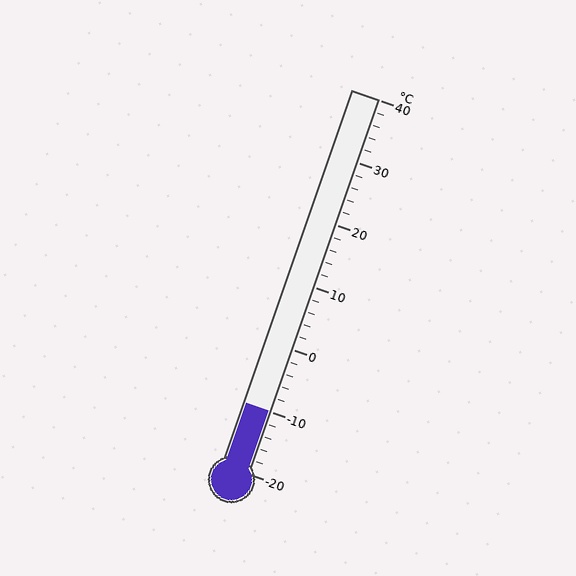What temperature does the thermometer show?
The thermometer shows approximately -10°C.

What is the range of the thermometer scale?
The thermometer scale ranges from -20°C to 40°C.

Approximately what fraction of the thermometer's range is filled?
The thermometer is filled to approximately 15% of its range.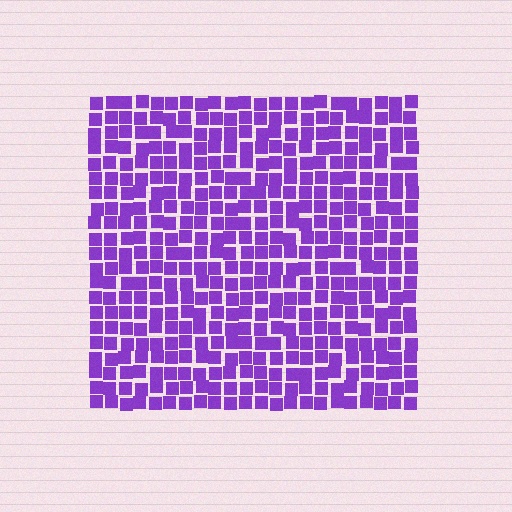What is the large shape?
The large shape is a square.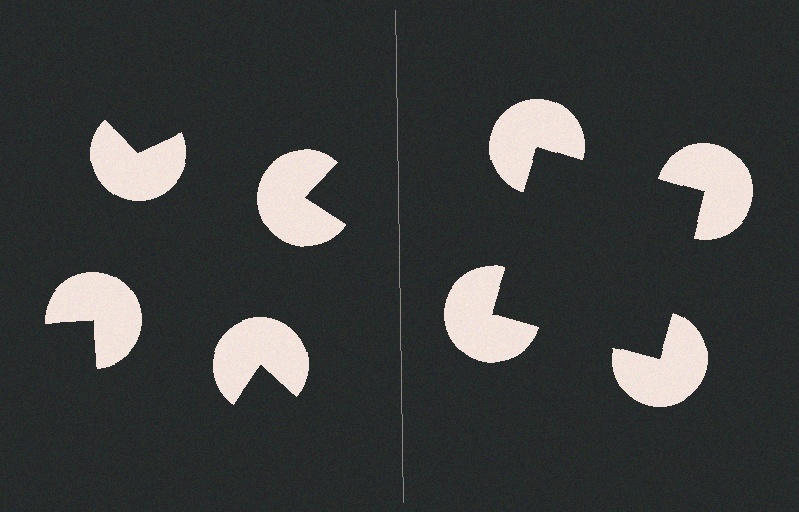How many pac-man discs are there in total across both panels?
8 — 4 on each side.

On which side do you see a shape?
An illusory square appears on the right side. On the left side the wedge cuts are rotated, so no coherent shape forms.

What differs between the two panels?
The pac-man discs are positioned identically on both sides; only the wedge orientations differ. On the right they align to a square; on the left they are misaligned.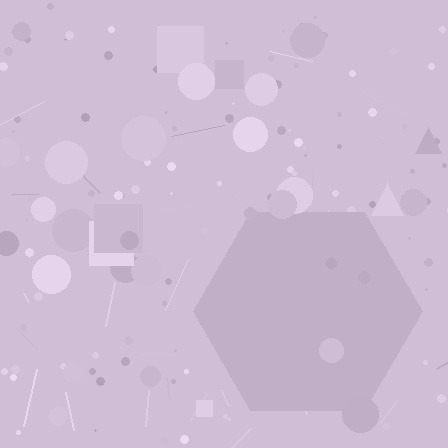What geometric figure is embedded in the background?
A hexagon is embedded in the background.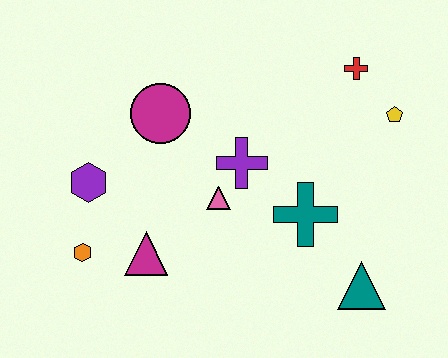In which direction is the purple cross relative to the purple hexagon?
The purple cross is to the right of the purple hexagon.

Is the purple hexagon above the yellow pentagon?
No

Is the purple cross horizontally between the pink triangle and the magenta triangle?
No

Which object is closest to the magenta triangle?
The orange hexagon is closest to the magenta triangle.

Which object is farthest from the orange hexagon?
The yellow pentagon is farthest from the orange hexagon.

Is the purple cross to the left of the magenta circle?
No